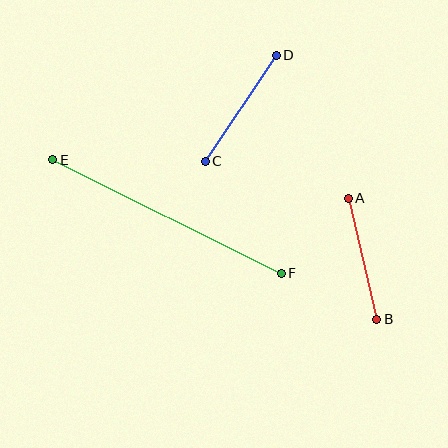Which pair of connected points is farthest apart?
Points E and F are farthest apart.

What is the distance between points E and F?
The distance is approximately 255 pixels.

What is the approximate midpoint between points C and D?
The midpoint is at approximately (241, 108) pixels.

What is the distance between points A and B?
The distance is approximately 124 pixels.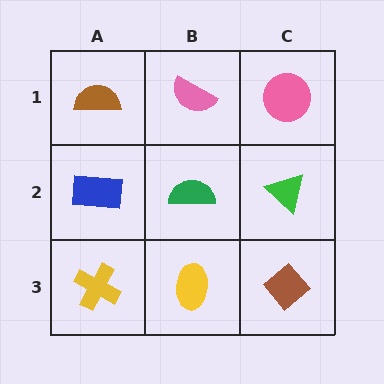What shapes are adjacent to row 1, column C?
A green triangle (row 2, column C), a pink semicircle (row 1, column B).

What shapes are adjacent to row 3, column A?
A blue rectangle (row 2, column A), a yellow ellipse (row 3, column B).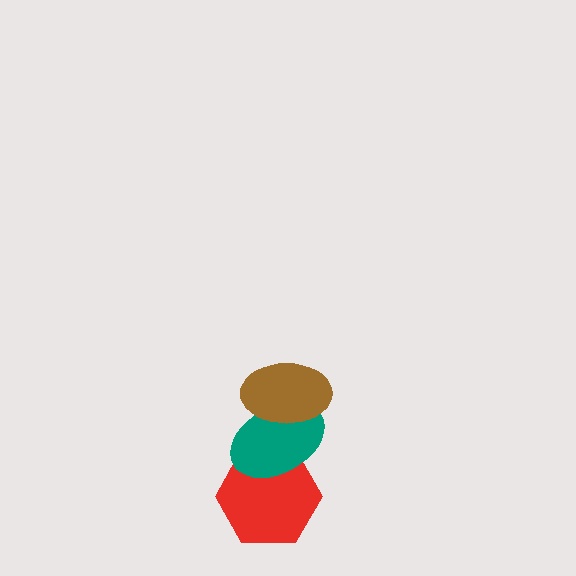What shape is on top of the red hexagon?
The teal ellipse is on top of the red hexagon.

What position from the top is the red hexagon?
The red hexagon is 3rd from the top.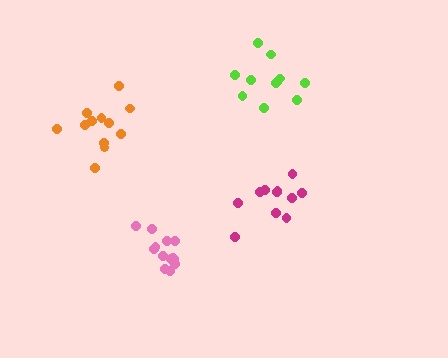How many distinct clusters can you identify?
There are 4 distinct clusters.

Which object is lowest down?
The pink cluster is bottommost.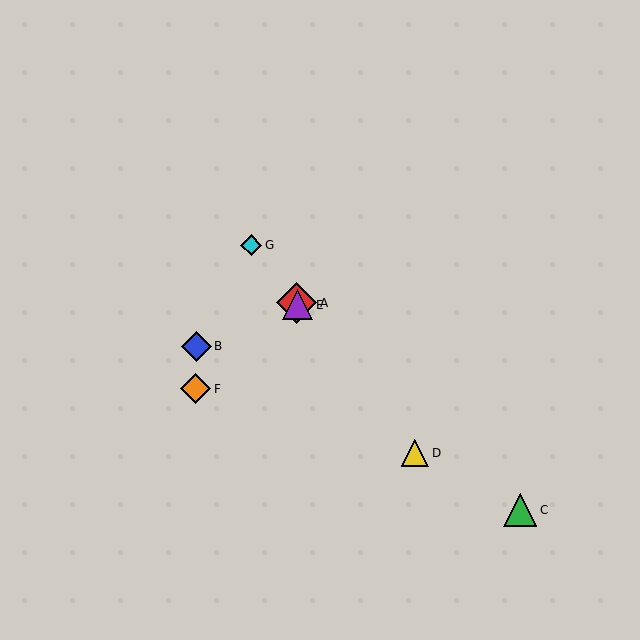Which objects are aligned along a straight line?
Objects A, D, E, G are aligned along a straight line.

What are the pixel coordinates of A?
Object A is at (296, 303).